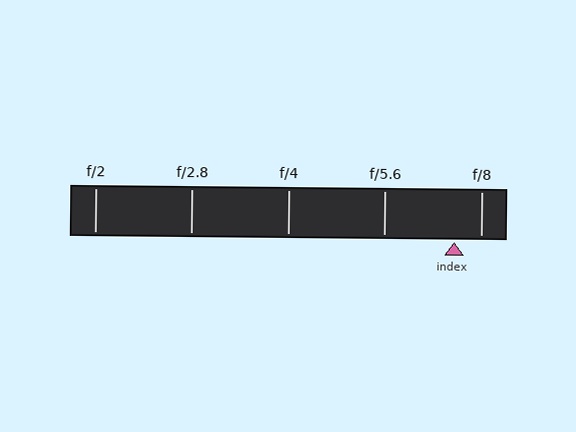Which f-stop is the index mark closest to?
The index mark is closest to f/8.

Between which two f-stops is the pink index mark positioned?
The index mark is between f/5.6 and f/8.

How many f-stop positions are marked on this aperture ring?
There are 5 f-stop positions marked.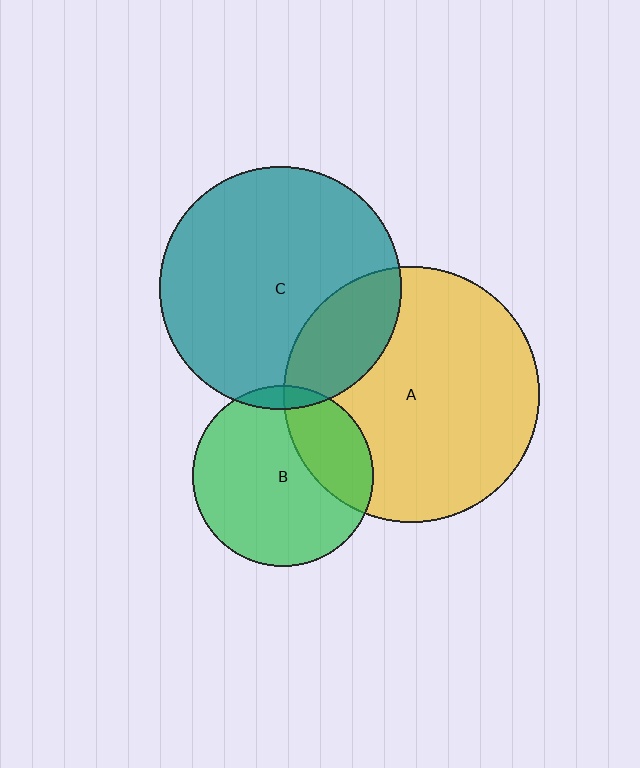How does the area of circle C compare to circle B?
Approximately 1.8 times.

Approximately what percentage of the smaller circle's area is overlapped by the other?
Approximately 25%.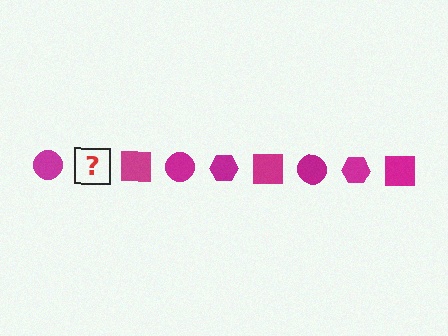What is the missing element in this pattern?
The missing element is a magenta hexagon.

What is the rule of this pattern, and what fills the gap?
The rule is that the pattern cycles through circle, hexagon, square shapes in magenta. The gap should be filled with a magenta hexagon.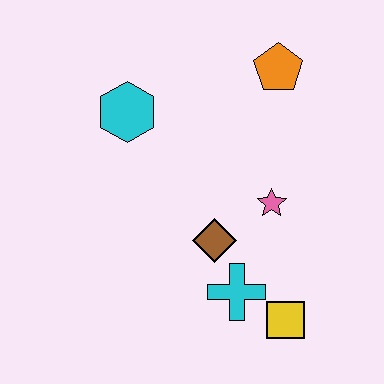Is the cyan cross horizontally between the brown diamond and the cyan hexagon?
No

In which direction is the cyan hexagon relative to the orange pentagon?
The cyan hexagon is to the left of the orange pentagon.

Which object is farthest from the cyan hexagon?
The yellow square is farthest from the cyan hexagon.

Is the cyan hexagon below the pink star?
No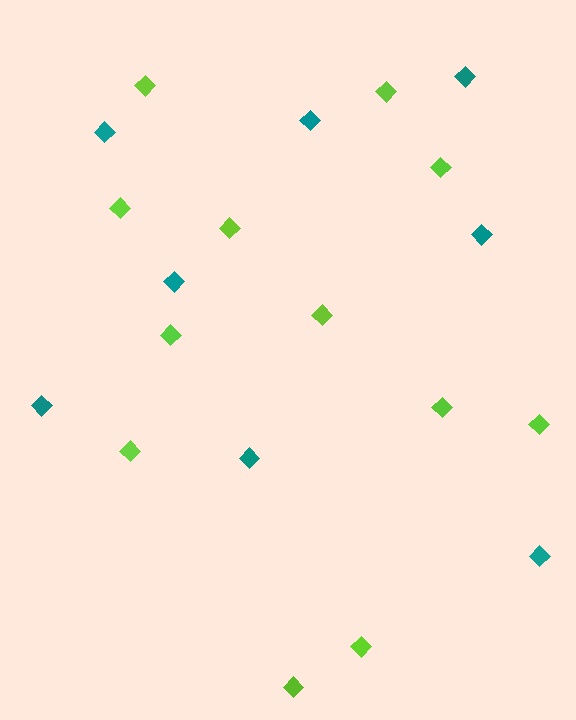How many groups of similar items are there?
There are 2 groups: one group of lime diamonds (12) and one group of teal diamonds (8).